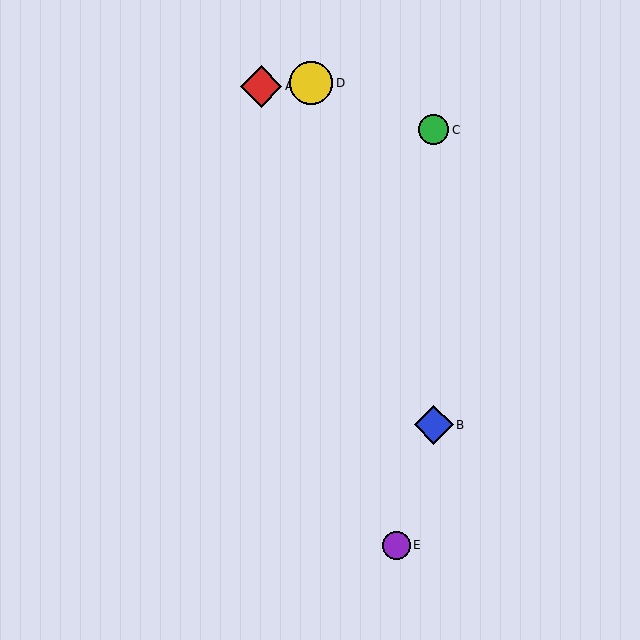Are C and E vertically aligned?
No, C is at x≈434 and E is at x≈397.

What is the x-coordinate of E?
Object E is at x≈397.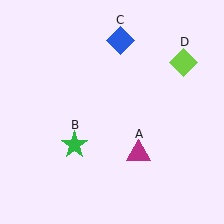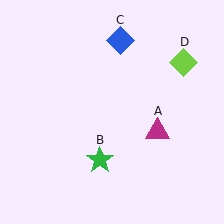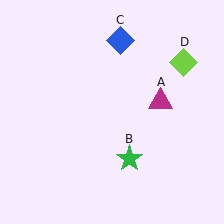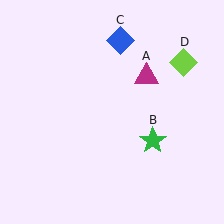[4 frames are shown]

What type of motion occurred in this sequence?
The magenta triangle (object A), green star (object B) rotated counterclockwise around the center of the scene.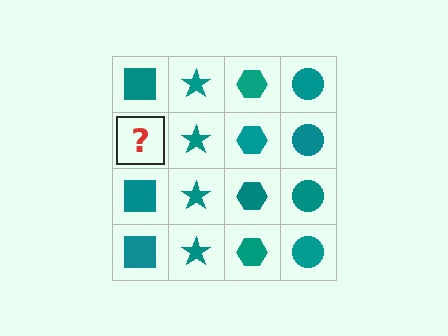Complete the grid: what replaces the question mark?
The question mark should be replaced with a teal square.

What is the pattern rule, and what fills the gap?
The rule is that each column has a consistent shape. The gap should be filled with a teal square.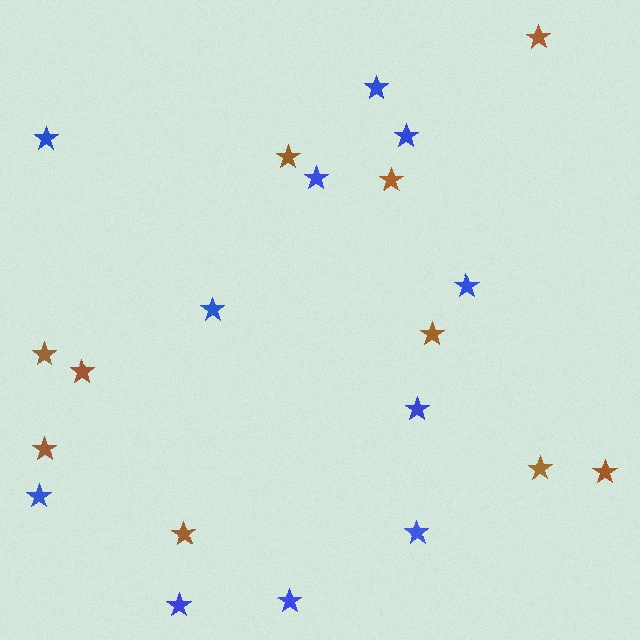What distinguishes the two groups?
There are 2 groups: one group of brown stars (10) and one group of blue stars (11).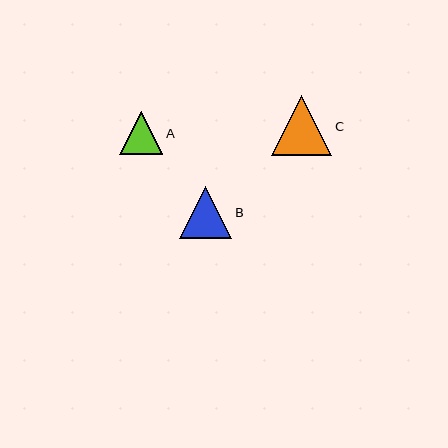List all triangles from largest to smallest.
From largest to smallest: C, B, A.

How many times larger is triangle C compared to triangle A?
Triangle C is approximately 1.4 times the size of triangle A.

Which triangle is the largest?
Triangle C is the largest with a size of approximately 60 pixels.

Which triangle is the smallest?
Triangle A is the smallest with a size of approximately 43 pixels.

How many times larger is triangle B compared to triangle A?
Triangle B is approximately 1.2 times the size of triangle A.